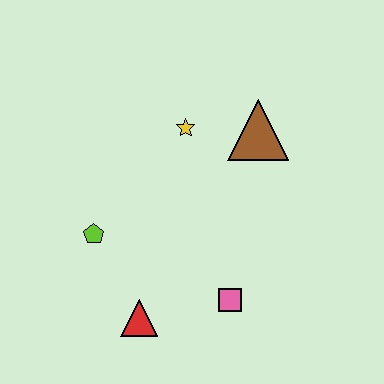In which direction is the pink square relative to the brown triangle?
The pink square is below the brown triangle.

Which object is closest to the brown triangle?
The yellow star is closest to the brown triangle.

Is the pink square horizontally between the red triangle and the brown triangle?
Yes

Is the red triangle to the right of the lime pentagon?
Yes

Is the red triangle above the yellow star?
No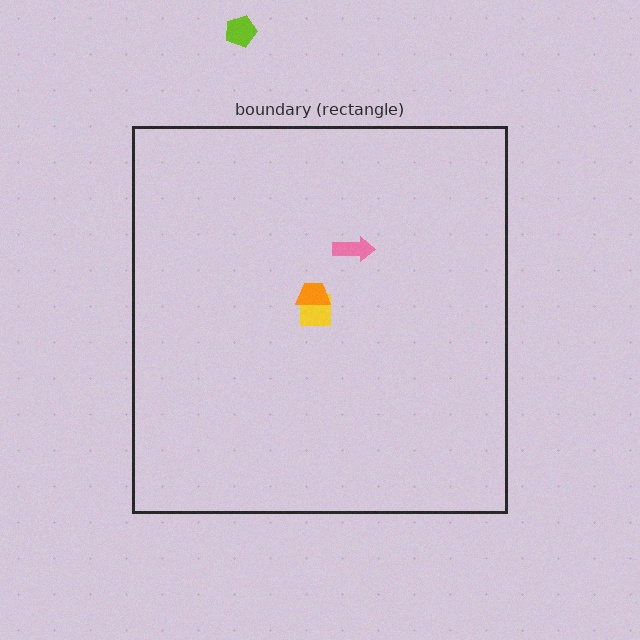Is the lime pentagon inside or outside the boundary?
Outside.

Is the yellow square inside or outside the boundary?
Inside.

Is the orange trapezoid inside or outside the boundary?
Inside.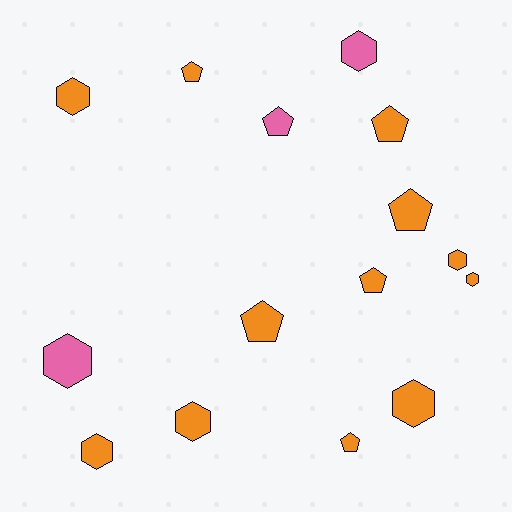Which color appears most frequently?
Orange, with 12 objects.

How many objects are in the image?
There are 15 objects.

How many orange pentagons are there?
There are 6 orange pentagons.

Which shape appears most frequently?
Hexagon, with 8 objects.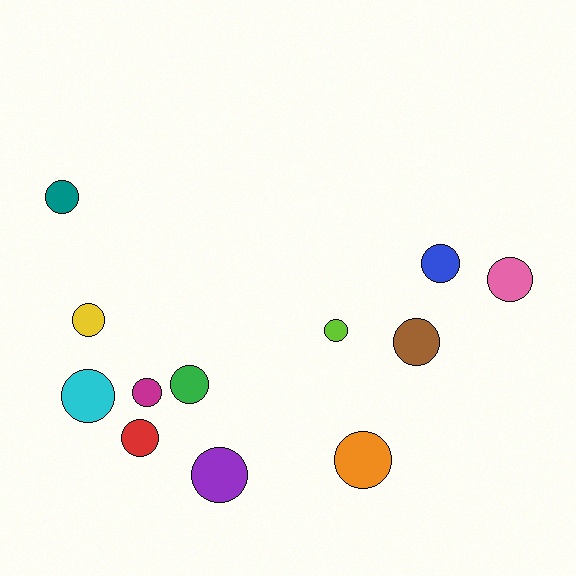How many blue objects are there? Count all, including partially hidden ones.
There is 1 blue object.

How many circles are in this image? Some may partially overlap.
There are 12 circles.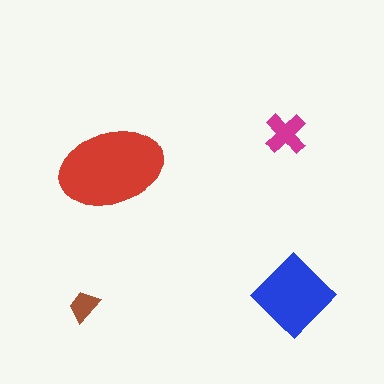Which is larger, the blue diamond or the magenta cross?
The blue diamond.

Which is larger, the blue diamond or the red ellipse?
The red ellipse.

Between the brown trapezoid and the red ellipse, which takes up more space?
The red ellipse.